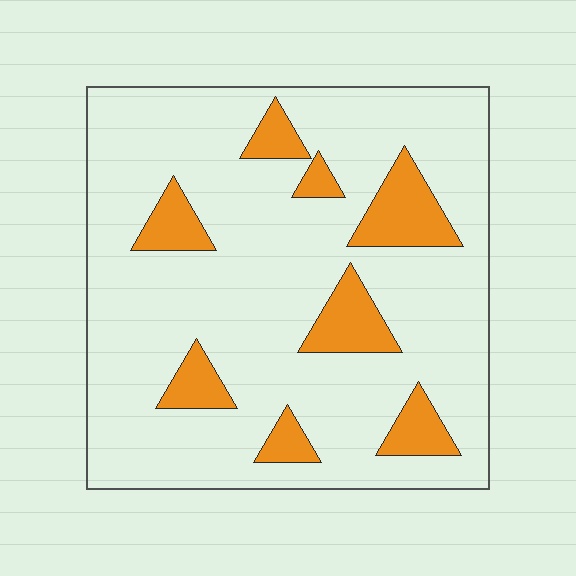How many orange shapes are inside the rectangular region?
8.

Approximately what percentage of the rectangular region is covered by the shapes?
Approximately 15%.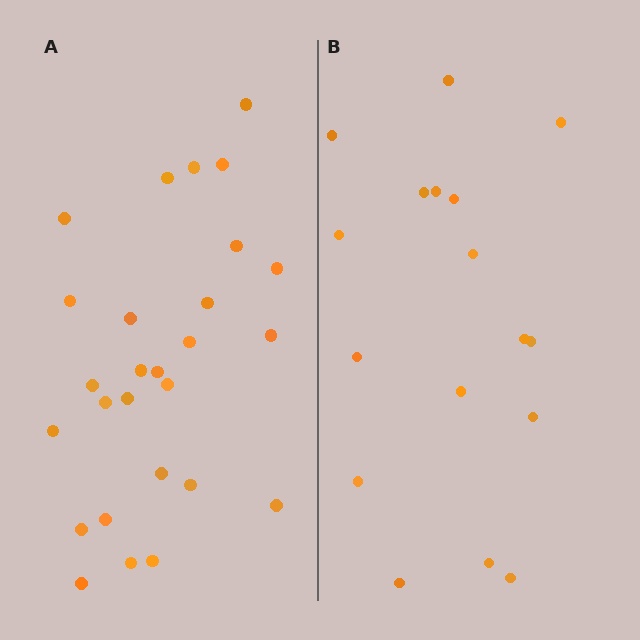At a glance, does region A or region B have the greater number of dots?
Region A (the left region) has more dots.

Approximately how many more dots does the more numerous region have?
Region A has roughly 10 or so more dots than region B.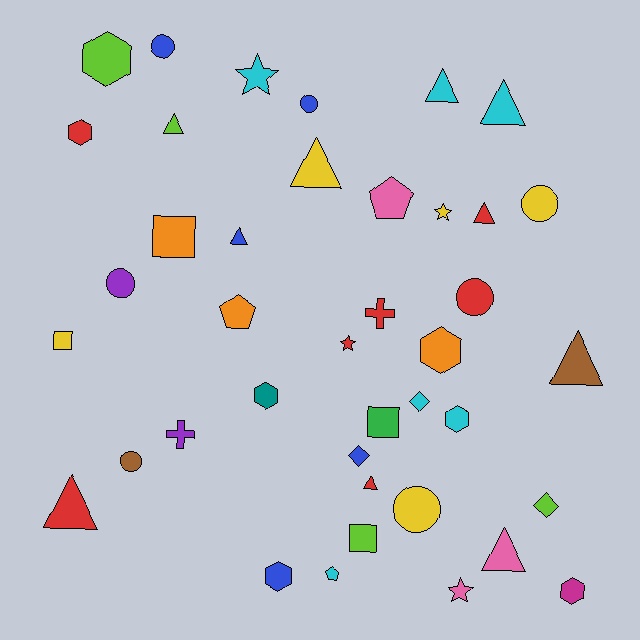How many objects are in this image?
There are 40 objects.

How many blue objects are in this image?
There are 5 blue objects.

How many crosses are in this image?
There are 2 crosses.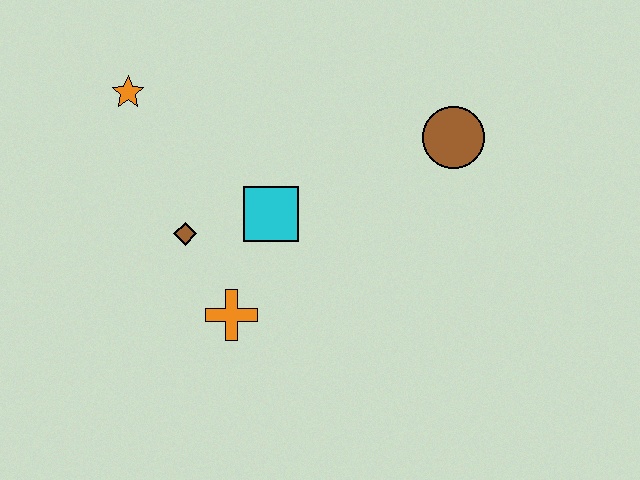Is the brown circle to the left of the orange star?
No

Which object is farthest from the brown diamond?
The brown circle is farthest from the brown diamond.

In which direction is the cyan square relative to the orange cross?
The cyan square is above the orange cross.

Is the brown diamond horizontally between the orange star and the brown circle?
Yes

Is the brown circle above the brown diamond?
Yes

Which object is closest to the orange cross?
The brown diamond is closest to the orange cross.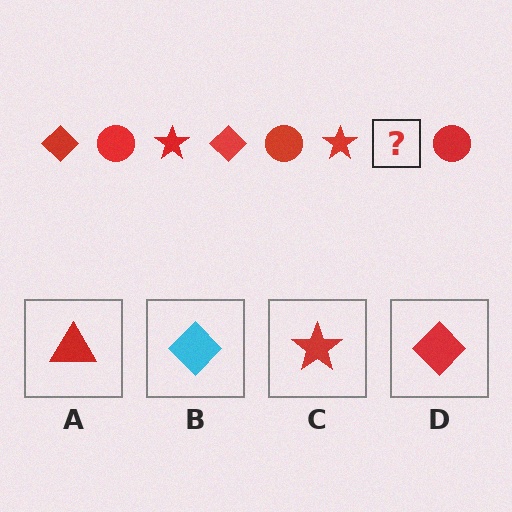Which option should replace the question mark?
Option D.